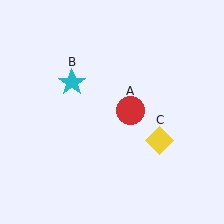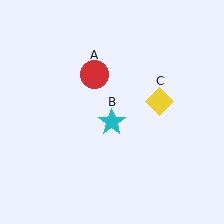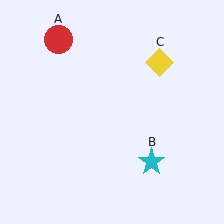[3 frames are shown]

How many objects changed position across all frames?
3 objects changed position: red circle (object A), cyan star (object B), yellow diamond (object C).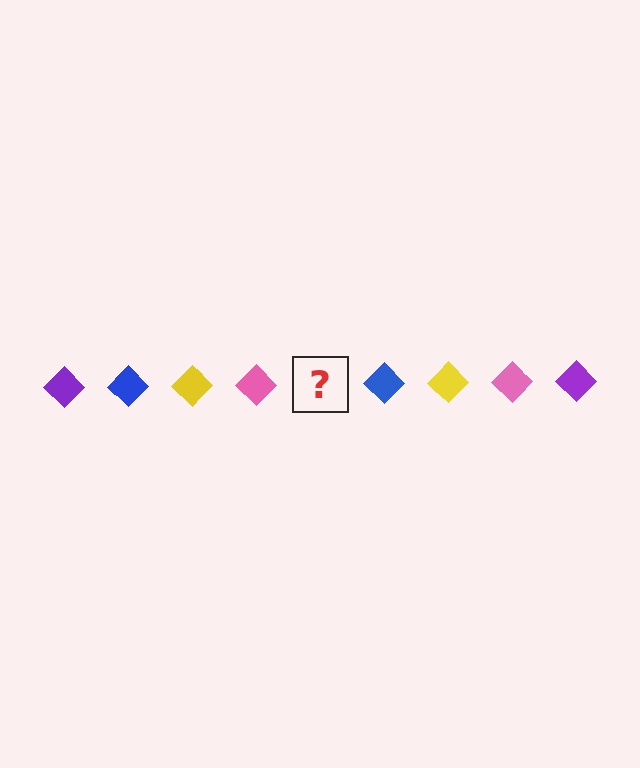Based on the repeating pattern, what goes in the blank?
The blank should be a purple diamond.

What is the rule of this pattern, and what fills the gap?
The rule is that the pattern cycles through purple, blue, yellow, pink diamonds. The gap should be filled with a purple diamond.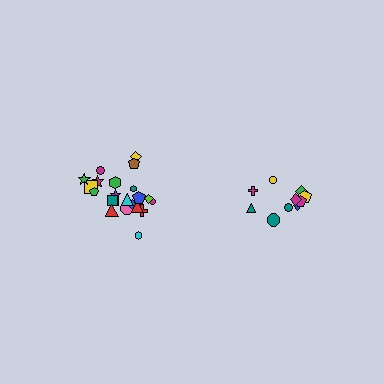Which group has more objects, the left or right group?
The left group.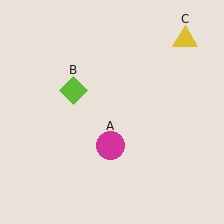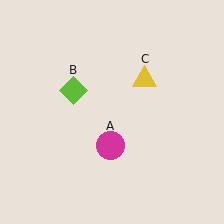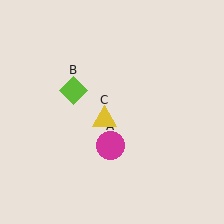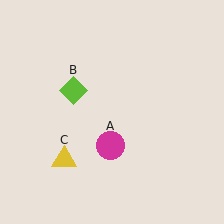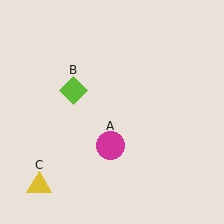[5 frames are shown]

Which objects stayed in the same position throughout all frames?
Magenta circle (object A) and lime diamond (object B) remained stationary.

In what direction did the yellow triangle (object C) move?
The yellow triangle (object C) moved down and to the left.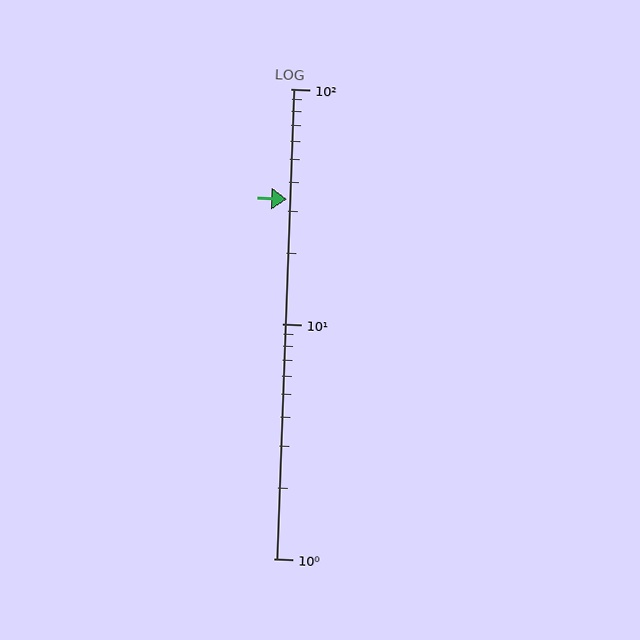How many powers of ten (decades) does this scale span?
The scale spans 2 decades, from 1 to 100.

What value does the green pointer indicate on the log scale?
The pointer indicates approximately 34.